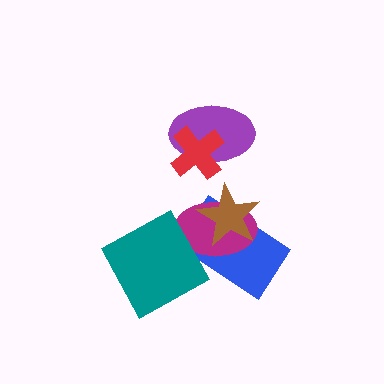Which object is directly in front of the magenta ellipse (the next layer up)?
The teal square is directly in front of the magenta ellipse.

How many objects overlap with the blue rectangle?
3 objects overlap with the blue rectangle.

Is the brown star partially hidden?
No, no other shape covers it.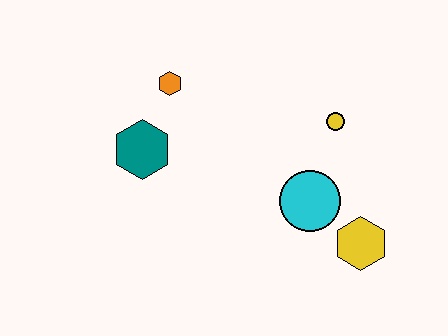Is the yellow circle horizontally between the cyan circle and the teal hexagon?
No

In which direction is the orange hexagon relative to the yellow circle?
The orange hexagon is to the left of the yellow circle.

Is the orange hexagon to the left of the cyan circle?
Yes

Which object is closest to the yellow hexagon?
The cyan circle is closest to the yellow hexagon.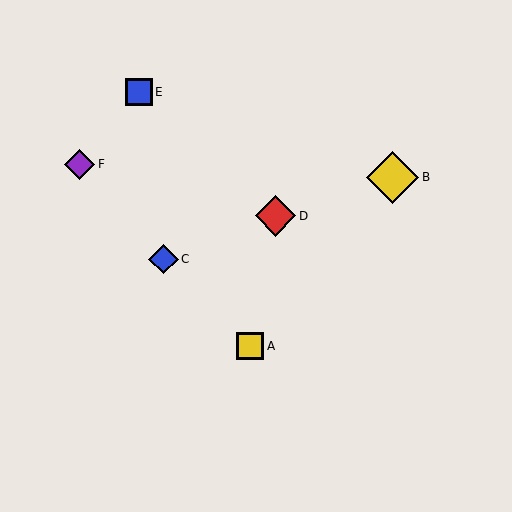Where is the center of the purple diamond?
The center of the purple diamond is at (80, 164).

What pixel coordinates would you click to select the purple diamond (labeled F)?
Click at (80, 164) to select the purple diamond F.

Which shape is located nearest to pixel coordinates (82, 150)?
The purple diamond (labeled F) at (80, 164) is nearest to that location.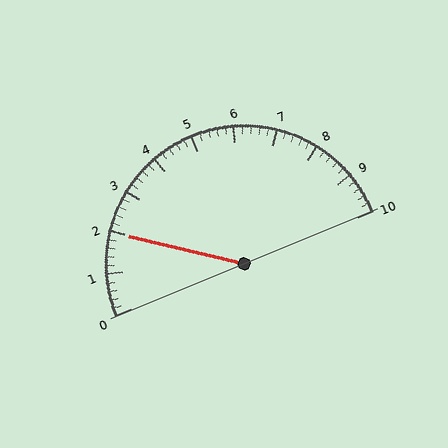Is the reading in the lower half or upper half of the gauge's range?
The reading is in the lower half of the range (0 to 10).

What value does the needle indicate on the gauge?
The needle indicates approximately 2.0.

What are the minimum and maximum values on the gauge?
The gauge ranges from 0 to 10.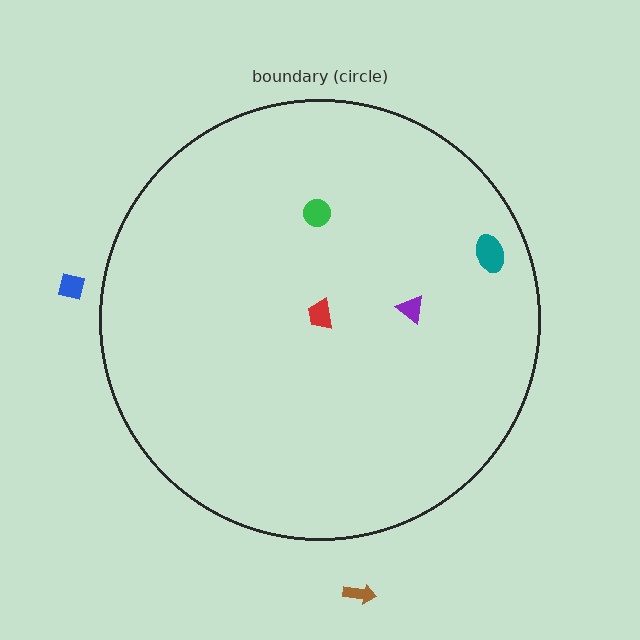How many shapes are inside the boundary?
4 inside, 2 outside.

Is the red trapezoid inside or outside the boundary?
Inside.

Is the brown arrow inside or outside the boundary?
Outside.